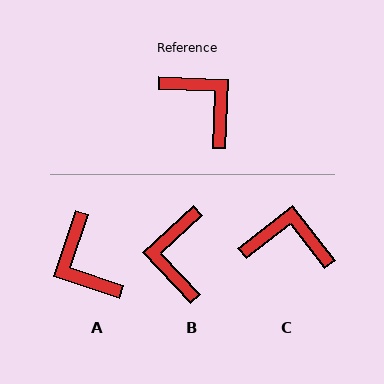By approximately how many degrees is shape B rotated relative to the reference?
Approximately 136 degrees counter-clockwise.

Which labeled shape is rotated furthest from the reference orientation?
A, about 164 degrees away.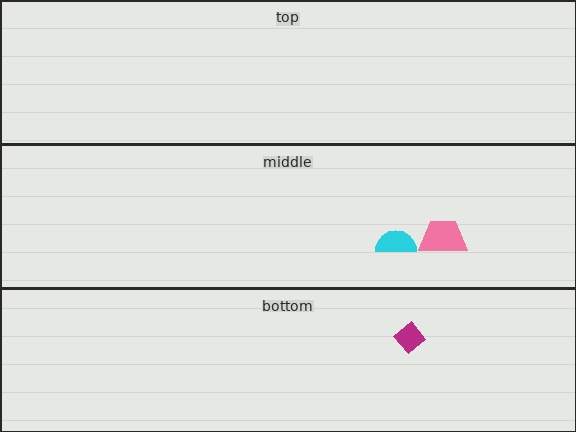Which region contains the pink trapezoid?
The middle region.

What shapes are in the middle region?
The cyan semicircle, the pink trapezoid.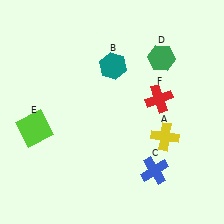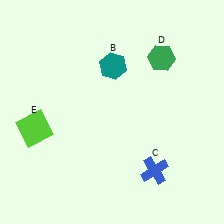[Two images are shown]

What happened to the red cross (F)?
The red cross (F) was removed in Image 2. It was in the top-right area of Image 1.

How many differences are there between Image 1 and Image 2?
There are 2 differences between the two images.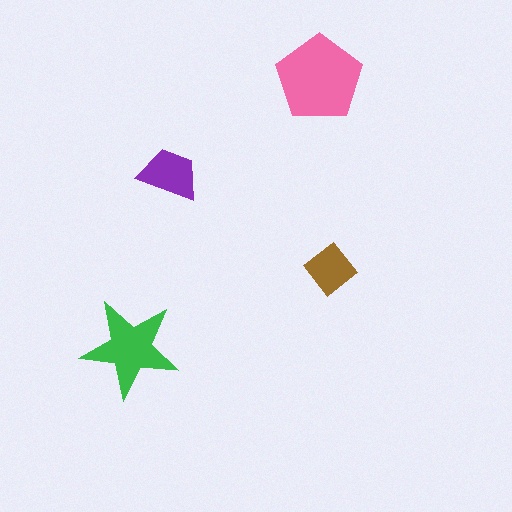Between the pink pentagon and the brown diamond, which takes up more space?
The pink pentagon.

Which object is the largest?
The pink pentagon.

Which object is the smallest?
The brown diamond.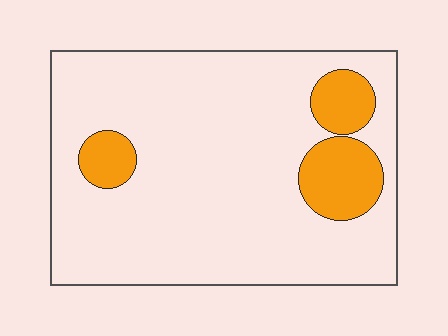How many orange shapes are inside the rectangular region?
3.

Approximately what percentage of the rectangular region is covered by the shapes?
Approximately 15%.